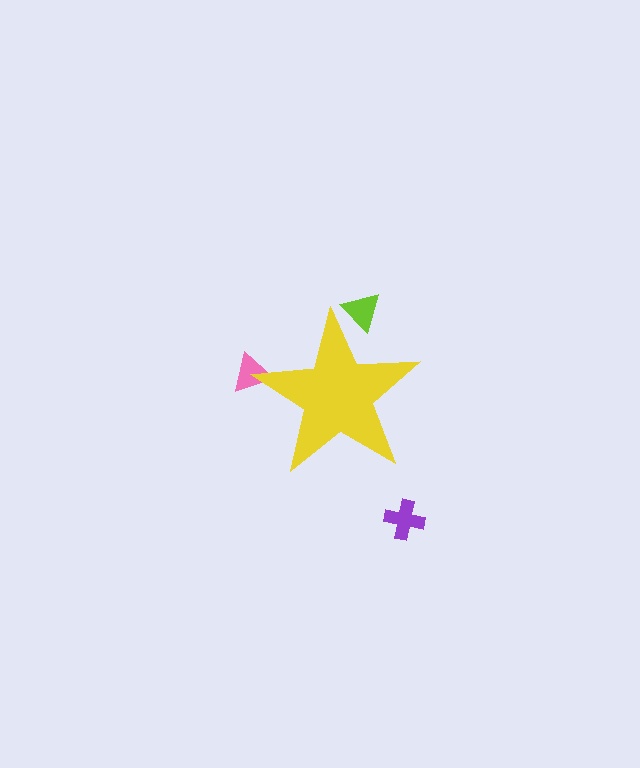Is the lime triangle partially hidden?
Yes, the lime triangle is partially hidden behind the yellow star.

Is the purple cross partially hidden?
No, the purple cross is fully visible.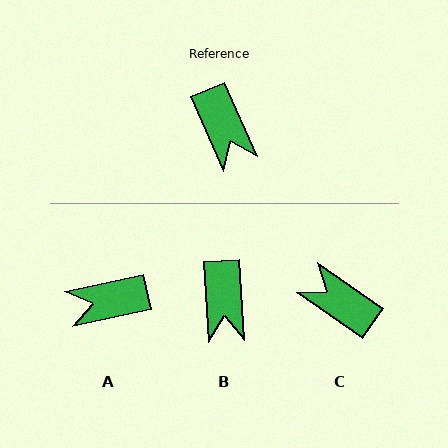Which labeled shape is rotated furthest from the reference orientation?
C, about 149 degrees away.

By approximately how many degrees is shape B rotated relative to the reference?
Approximately 21 degrees clockwise.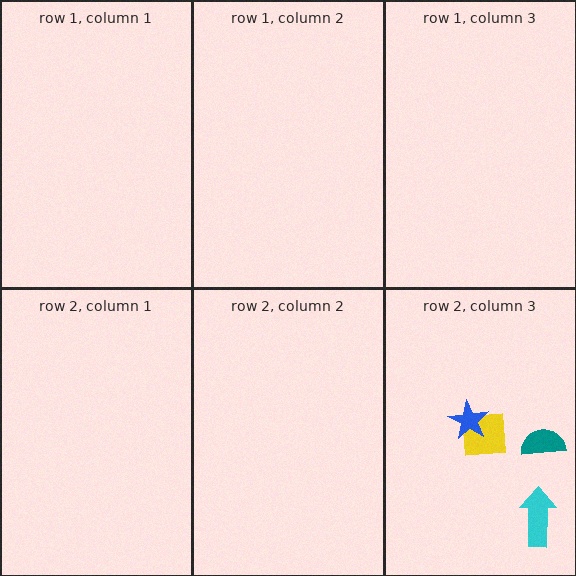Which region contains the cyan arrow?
The row 2, column 3 region.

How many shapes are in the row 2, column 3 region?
4.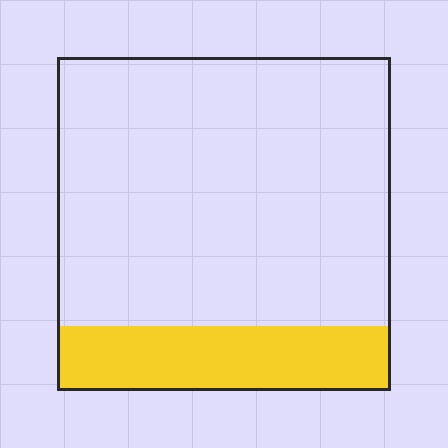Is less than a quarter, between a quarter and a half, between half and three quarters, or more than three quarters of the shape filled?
Less than a quarter.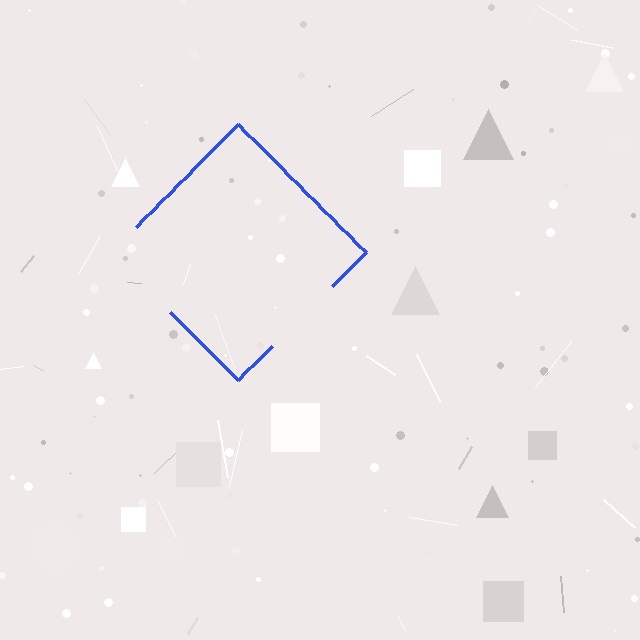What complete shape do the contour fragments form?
The contour fragments form a diamond.